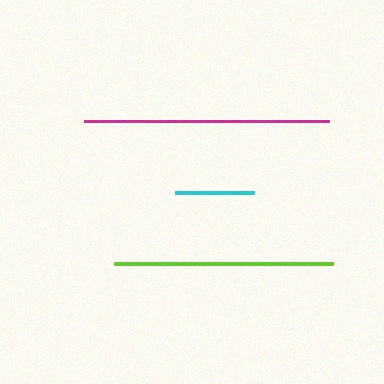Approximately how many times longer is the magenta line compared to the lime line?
The magenta line is approximately 1.1 times the length of the lime line.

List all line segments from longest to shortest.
From longest to shortest: magenta, lime, cyan.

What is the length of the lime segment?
The lime segment is approximately 219 pixels long.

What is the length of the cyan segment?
The cyan segment is approximately 79 pixels long.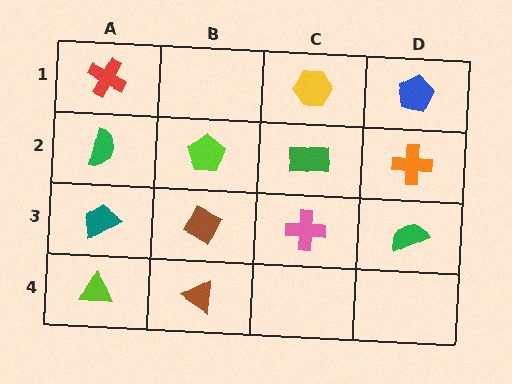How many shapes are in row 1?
3 shapes.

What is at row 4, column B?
A brown triangle.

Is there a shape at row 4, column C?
No, that cell is empty.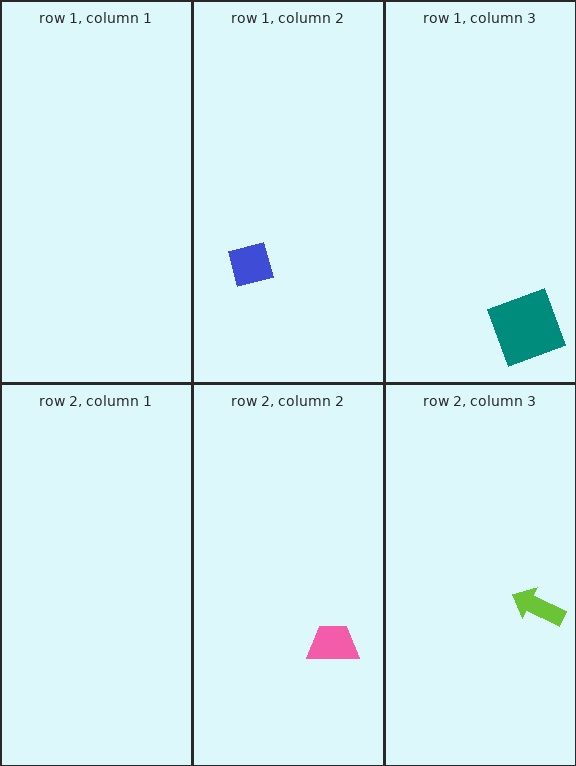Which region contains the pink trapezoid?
The row 2, column 2 region.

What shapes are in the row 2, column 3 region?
The lime arrow.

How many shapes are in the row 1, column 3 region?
1.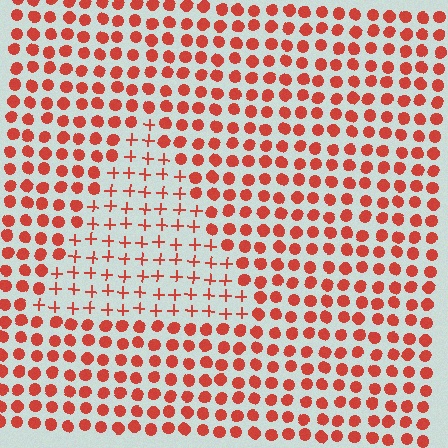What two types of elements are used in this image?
The image uses plus signs inside the triangle region and circles outside it.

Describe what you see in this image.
The image is filled with small red elements arranged in a uniform grid. A triangle-shaped region contains plus signs, while the surrounding area contains circles. The boundary is defined purely by the change in element shape.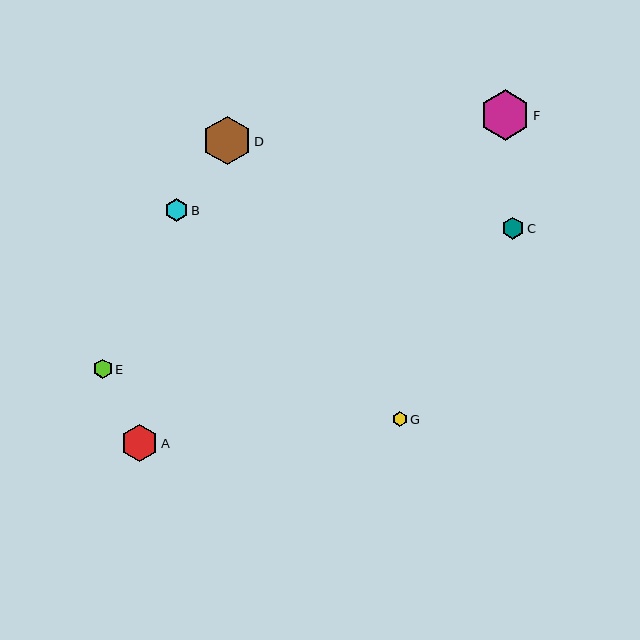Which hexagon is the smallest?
Hexagon G is the smallest with a size of approximately 15 pixels.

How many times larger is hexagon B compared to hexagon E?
Hexagon B is approximately 1.2 times the size of hexagon E.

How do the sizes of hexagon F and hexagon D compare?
Hexagon F and hexagon D are approximately the same size.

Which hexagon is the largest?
Hexagon F is the largest with a size of approximately 50 pixels.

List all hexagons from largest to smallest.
From largest to smallest: F, D, A, B, C, E, G.